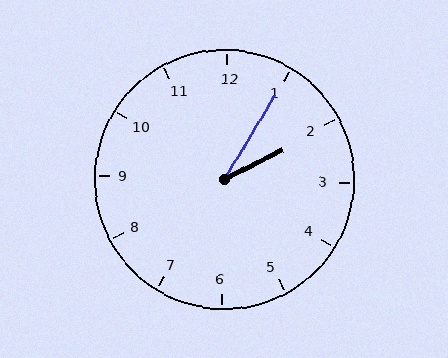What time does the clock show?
2:05.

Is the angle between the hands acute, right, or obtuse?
It is acute.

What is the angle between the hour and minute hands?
Approximately 32 degrees.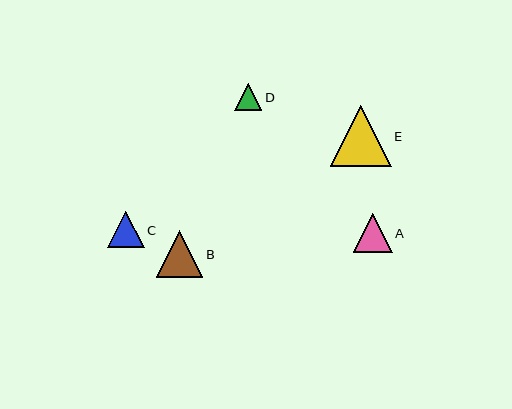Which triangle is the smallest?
Triangle D is the smallest with a size of approximately 27 pixels.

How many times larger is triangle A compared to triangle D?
Triangle A is approximately 1.4 times the size of triangle D.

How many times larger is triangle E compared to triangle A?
Triangle E is approximately 1.6 times the size of triangle A.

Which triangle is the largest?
Triangle E is the largest with a size of approximately 61 pixels.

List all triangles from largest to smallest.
From largest to smallest: E, B, A, C, D.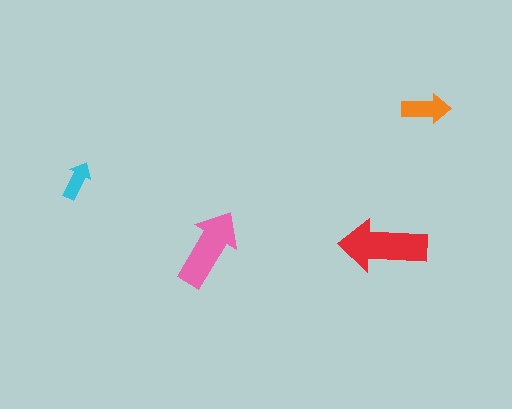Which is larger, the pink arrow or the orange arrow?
The pink one.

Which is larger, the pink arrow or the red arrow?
The red one.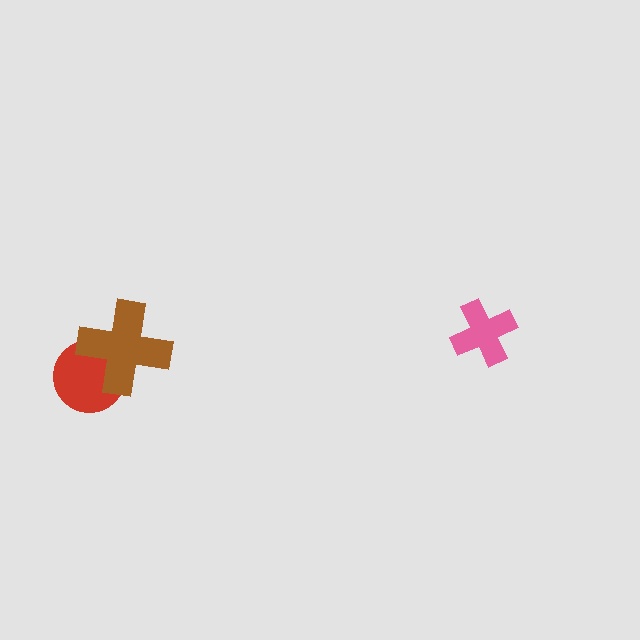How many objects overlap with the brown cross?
1 object overlaps with the brown cross.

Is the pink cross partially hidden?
No, no other shape covers it.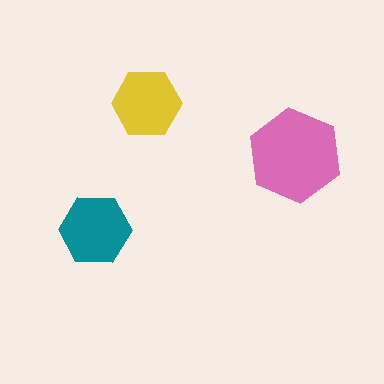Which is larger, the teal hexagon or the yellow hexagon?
The teal one.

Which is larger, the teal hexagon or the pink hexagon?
The pink one.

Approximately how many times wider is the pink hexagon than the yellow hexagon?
About 1.5 times wider.